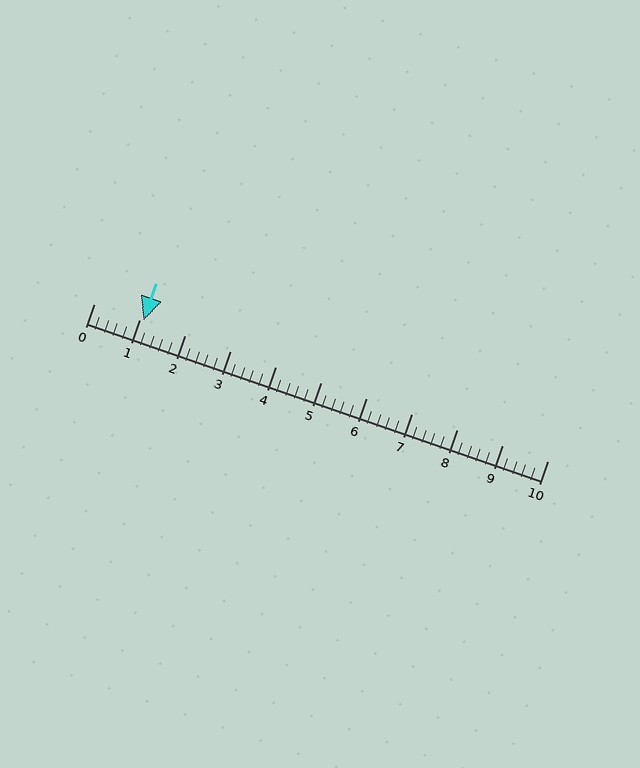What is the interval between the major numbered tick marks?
The major tick marks are spaced 1 units apart.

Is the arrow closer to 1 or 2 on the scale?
The arrow is closer to 1.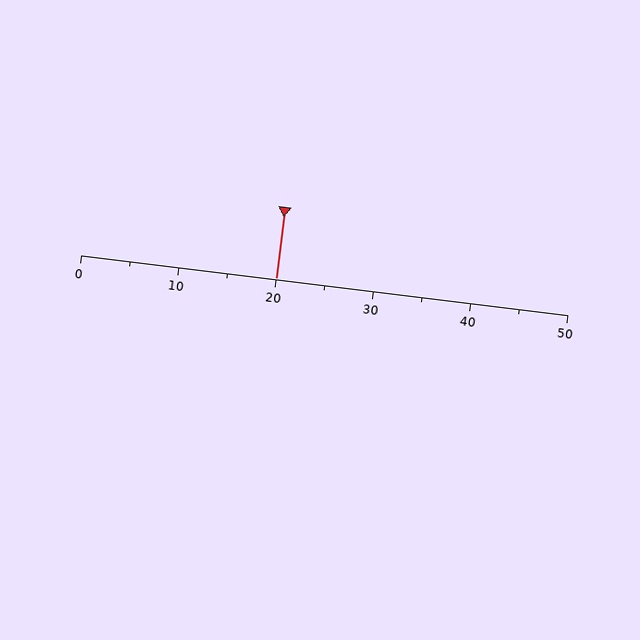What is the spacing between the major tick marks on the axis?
The major ticks are spaced 10 apart.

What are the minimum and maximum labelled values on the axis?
The axis runs from 0 to 50.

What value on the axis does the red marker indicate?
The marker indicates approximately 20.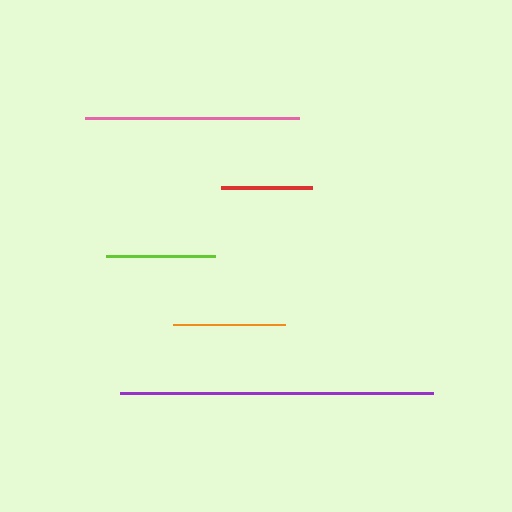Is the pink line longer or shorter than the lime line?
The pink line is longer than the lime line.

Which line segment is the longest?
The purple line is the longest at approximately 312 pixels.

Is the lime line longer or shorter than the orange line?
The orange line is longer than the lime line.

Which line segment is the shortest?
The red line is the shortest at approximately 91 pixels.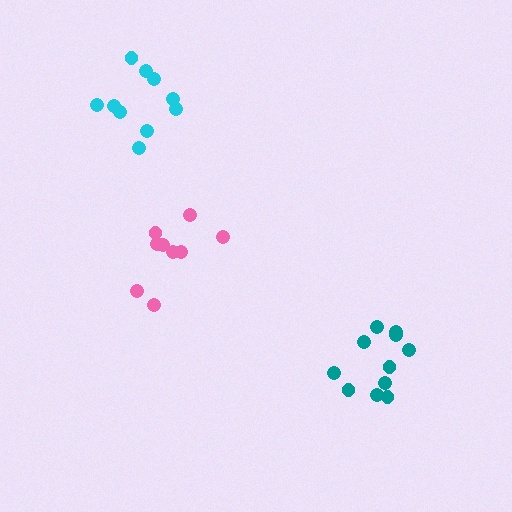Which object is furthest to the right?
The teal cluster is rightmost.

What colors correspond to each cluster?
The clusters are colored: pink, cyan, teal.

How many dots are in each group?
Group 1: 9 dots, Group 2: 10 dots, Group 3: 11 dots (30 total).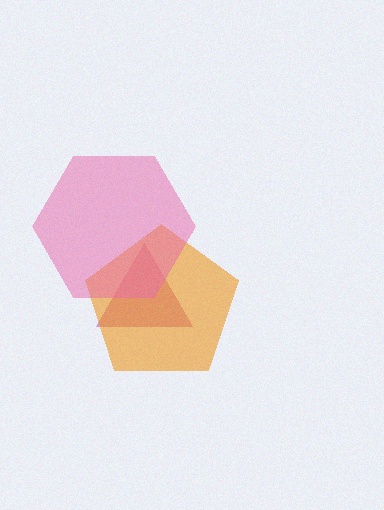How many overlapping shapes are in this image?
There are 3 overlapping shapes in the image.